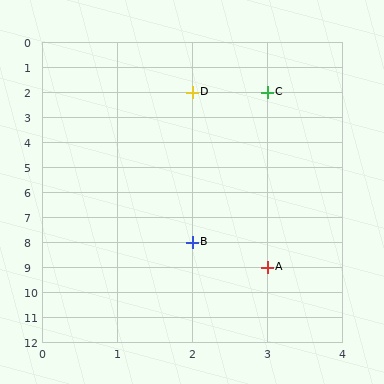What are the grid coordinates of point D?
Point D is at grid coordinates (2, 2).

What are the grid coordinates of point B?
Point B is at grid coordinates (2, 8).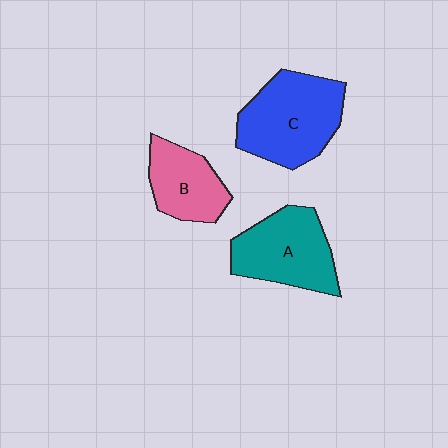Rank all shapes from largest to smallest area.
From largest to smallest: C (blue), A (teal), B (pink).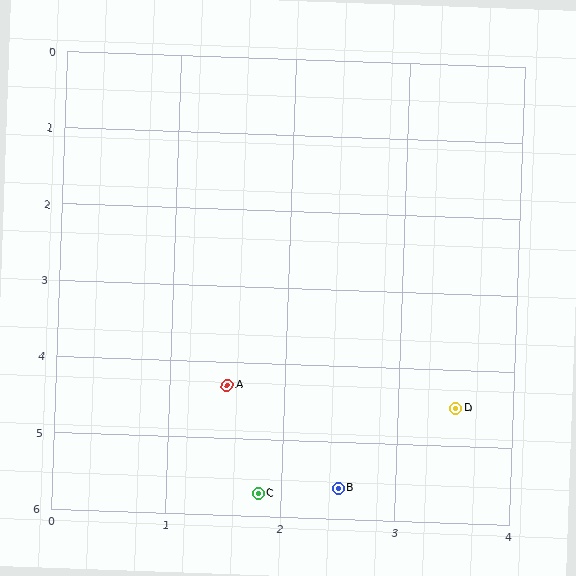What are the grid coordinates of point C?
Point C is at approximately (1.8, 5.7).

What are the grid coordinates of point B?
Point B is at approximately (2.5, 5.6).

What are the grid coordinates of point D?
Point D is at approximately (3.5, 4.5).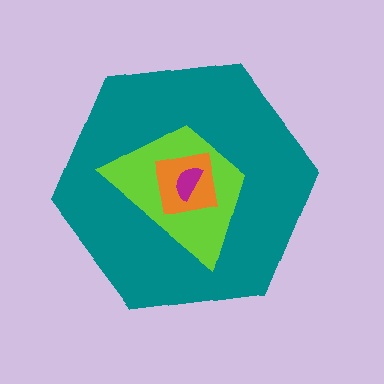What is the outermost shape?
The teal hexagon.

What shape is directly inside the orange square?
The magenta semicircle.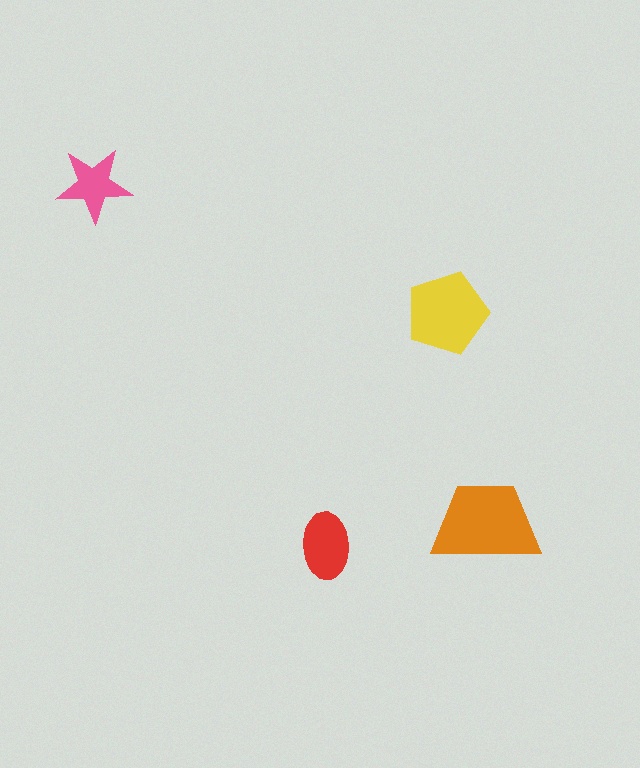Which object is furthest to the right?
The orange trapezoid is rightmost.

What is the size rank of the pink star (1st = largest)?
4th.